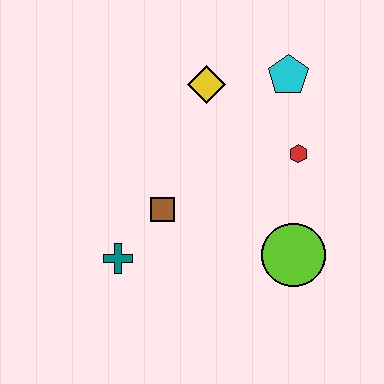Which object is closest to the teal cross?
The brown square is closest to the teal cross.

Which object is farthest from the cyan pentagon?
The teal cross is farthest from the cyan pentagon.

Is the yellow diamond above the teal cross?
Yes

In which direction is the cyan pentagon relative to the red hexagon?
The cyan pentagon is above the red hexagon.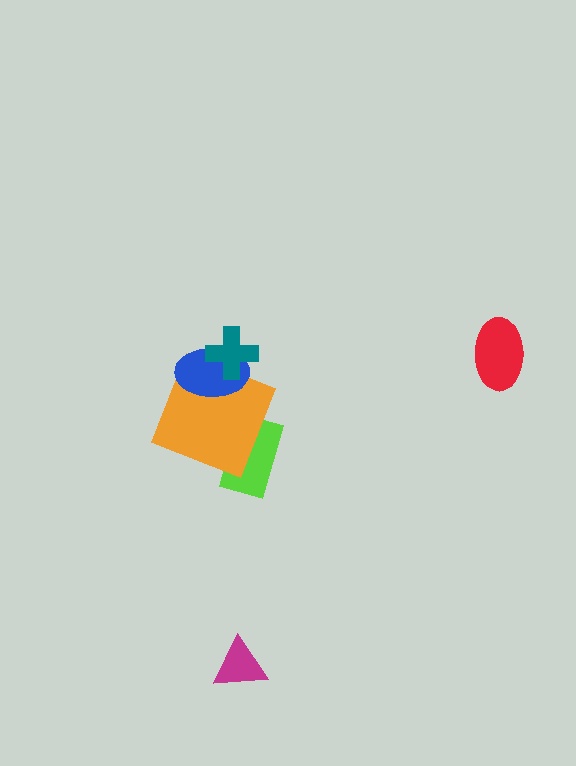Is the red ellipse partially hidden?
No, no other shape covers it.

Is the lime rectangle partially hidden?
Yes, it is partially covered by another shape.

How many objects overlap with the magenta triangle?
0 objects overlap with the magenta triangle.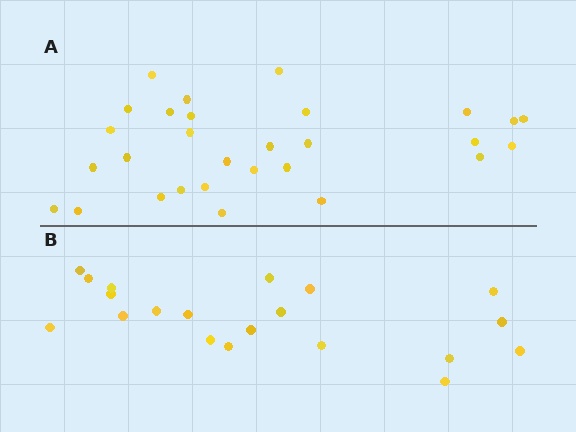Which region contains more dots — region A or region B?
Region A (the top region) has more dots.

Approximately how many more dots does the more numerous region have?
Region A has roughly 8 or so more dots than region B.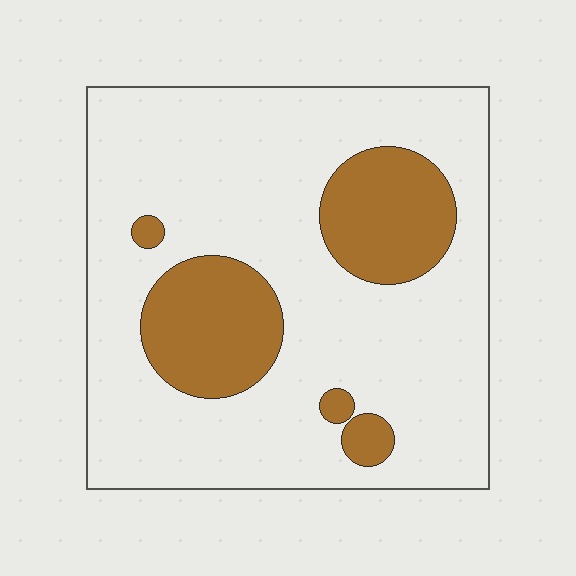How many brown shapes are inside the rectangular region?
5.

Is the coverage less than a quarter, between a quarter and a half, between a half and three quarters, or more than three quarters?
Less than a quarter.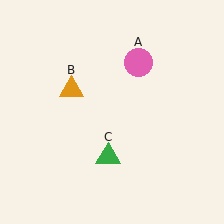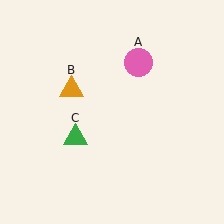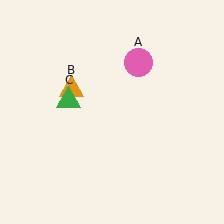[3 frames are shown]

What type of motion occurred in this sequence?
The green triangle (object C) rotated clockwise around the center of the scene.